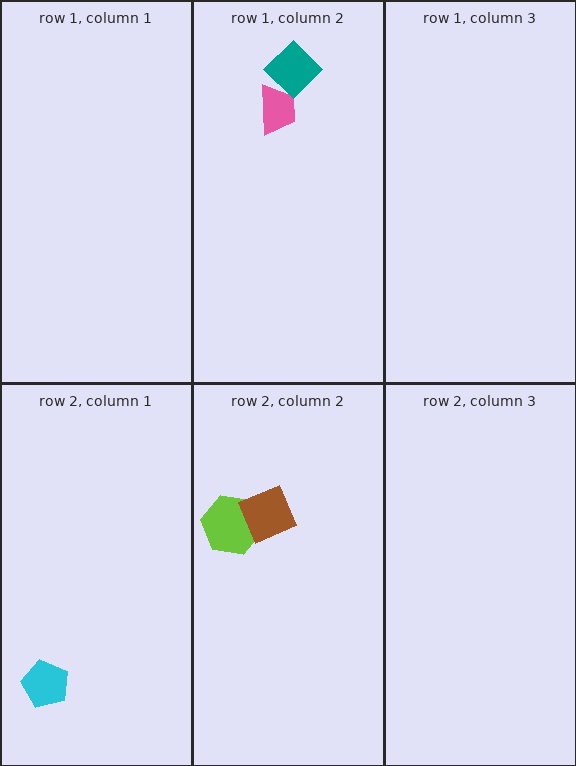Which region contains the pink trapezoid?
The row 1, column 2 region.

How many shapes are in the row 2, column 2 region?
2.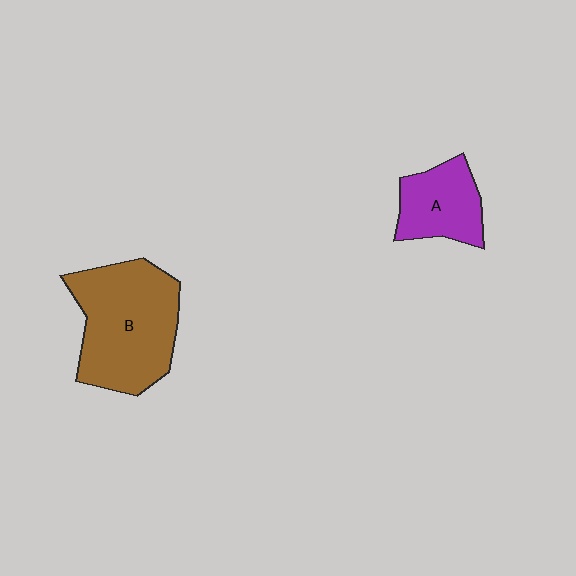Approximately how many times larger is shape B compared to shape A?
Approximately 2.0 times.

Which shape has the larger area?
Shape B (brown).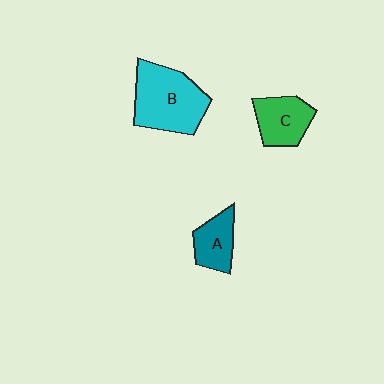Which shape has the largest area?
Shape B (cyan).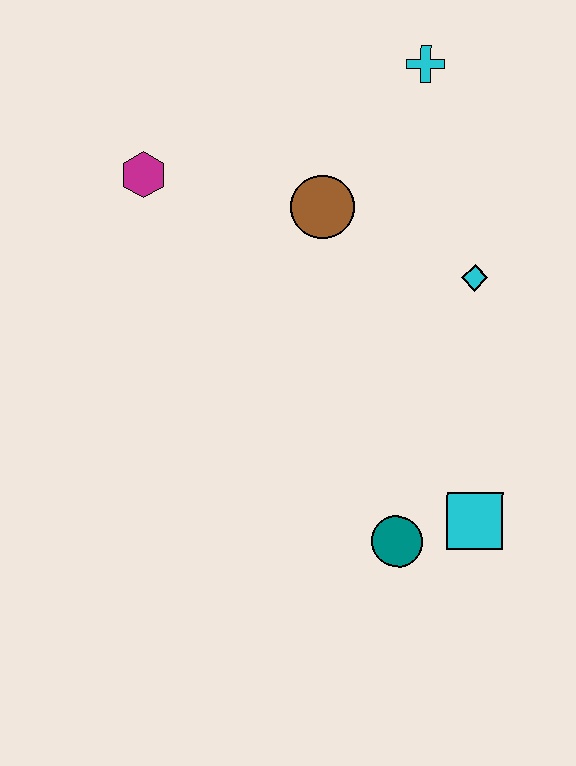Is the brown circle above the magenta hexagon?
No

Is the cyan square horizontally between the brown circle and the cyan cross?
No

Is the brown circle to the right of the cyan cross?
No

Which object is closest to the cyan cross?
The brown circle is closest to the cyan cross.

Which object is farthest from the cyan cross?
The teal circle is farthest from the cyan cross.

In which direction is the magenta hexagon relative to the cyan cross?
The magenta hexagon is to the left of the cyan cross.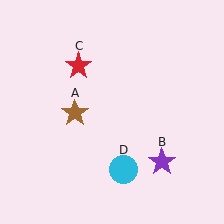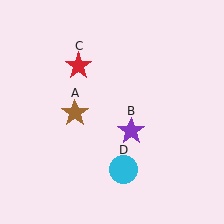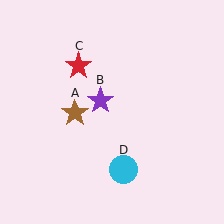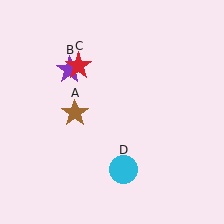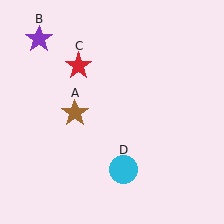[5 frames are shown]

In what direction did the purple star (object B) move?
The purple star (object B) moved up and to the left.